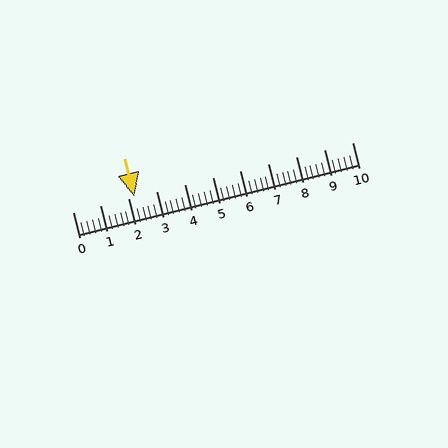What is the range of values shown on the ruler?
The ruler shows values from 0 to 10.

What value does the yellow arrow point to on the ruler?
The yellow arrow points to approximately 2.2.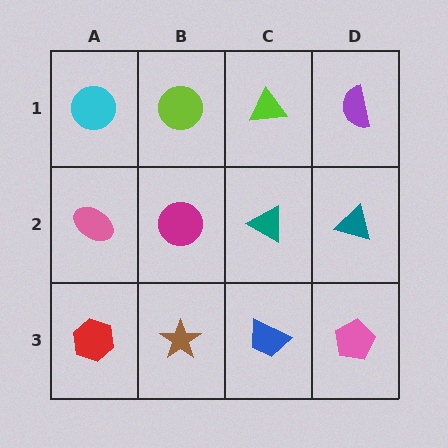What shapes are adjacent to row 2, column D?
A purple semicircle (row 1, column D), a pink pentagon (row 3, column D), a teal triangle (row 2, column C).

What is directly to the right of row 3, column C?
A pink pentagon.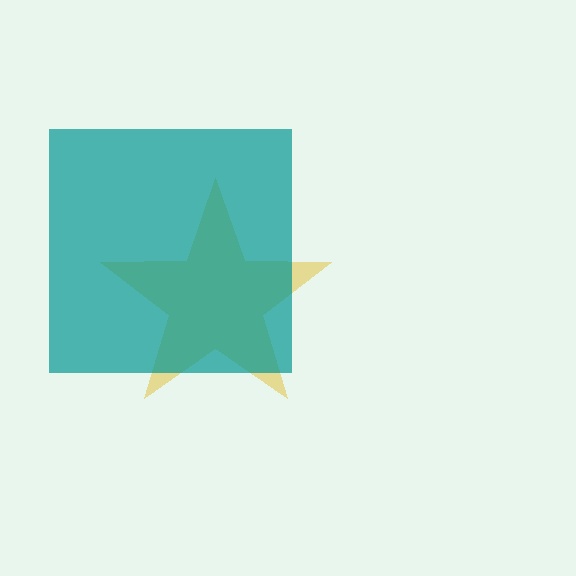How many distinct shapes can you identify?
There are 2 distinct shapes: a yellow star, a teal square.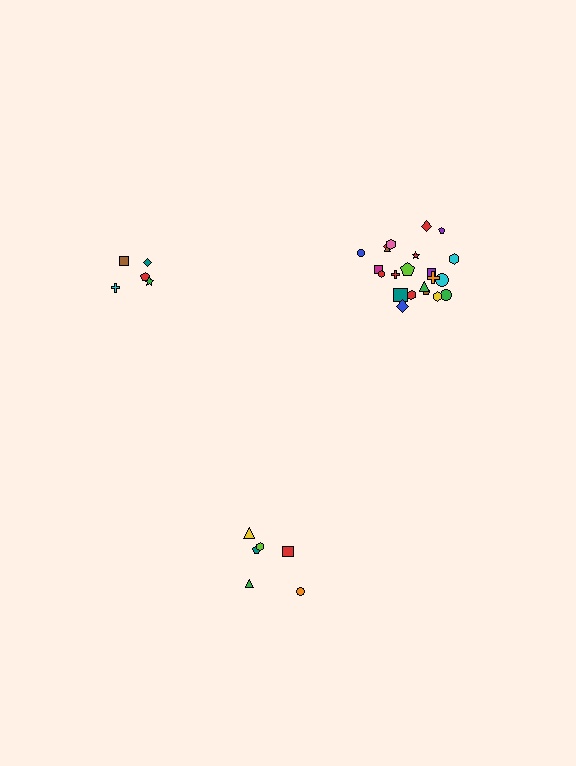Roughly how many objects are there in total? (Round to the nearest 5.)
Roughly 35 objects in total.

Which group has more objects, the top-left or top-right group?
The top-right group.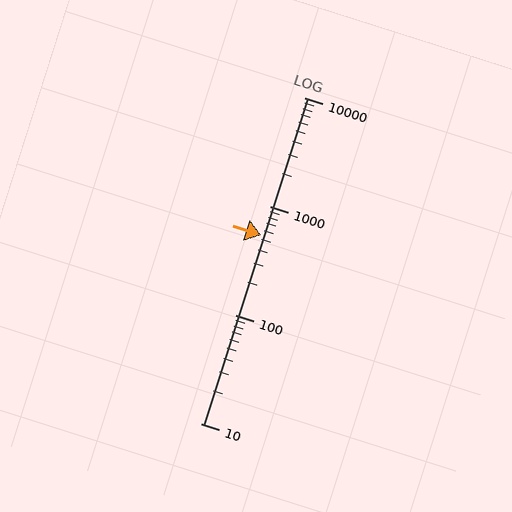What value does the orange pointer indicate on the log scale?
The pointer indicates approximately 540.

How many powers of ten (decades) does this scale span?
The scale spans 3 decades, from 10 to 10000.